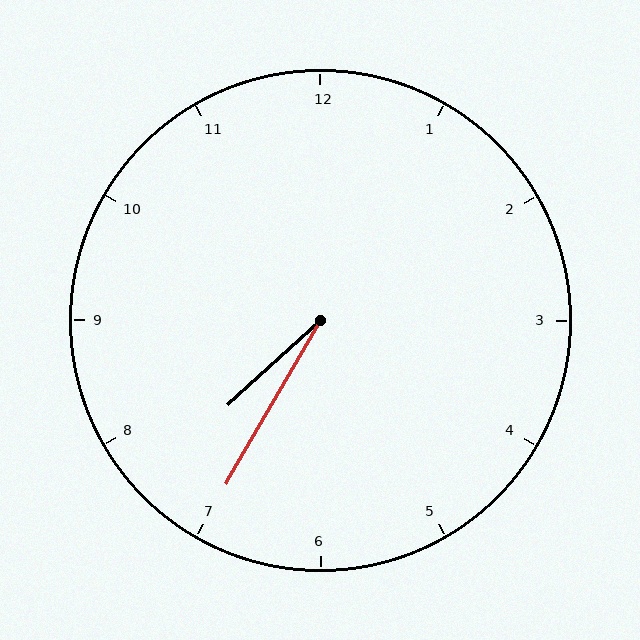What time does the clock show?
7:35.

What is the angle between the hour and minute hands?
Approximately 18 degrees.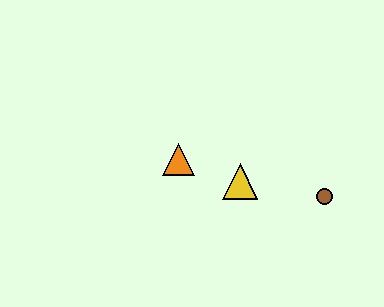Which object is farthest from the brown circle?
The orange triangle is farthest from the brown circle.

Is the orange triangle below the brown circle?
No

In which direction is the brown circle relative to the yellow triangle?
The brown circle is to the right of the yellow triangle.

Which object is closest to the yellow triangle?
The orange triangle is closest to the yellow triangle.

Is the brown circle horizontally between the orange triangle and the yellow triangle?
No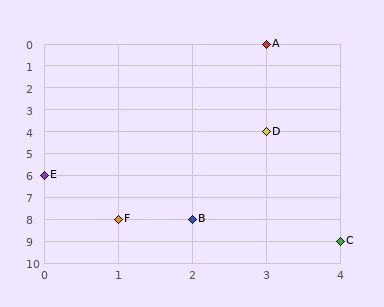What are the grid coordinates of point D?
Point D is at grid coordinates (3, 4).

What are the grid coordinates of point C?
Point C is at grid coordinates (4, 9).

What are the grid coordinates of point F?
Point F is at grid coordinates (1, 8).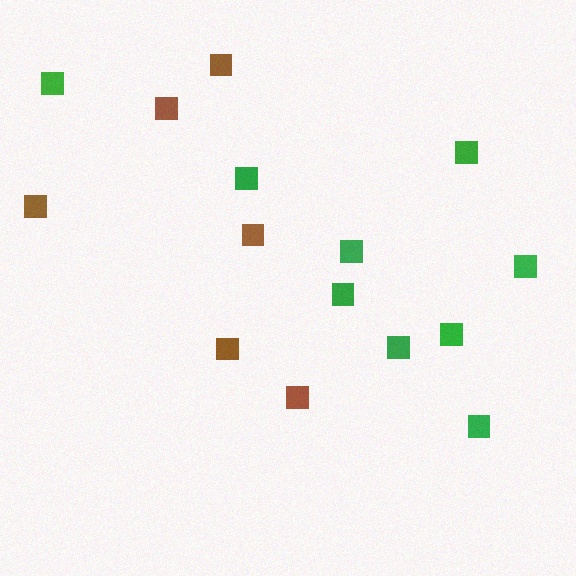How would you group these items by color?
There are 2 groups: one group of brown squares (6) and one group of green squares (9).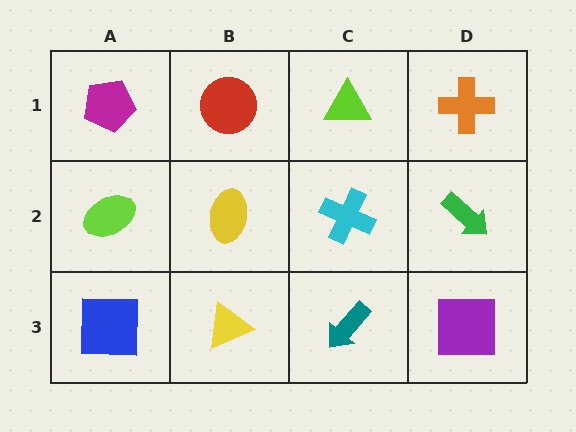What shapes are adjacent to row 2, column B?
A red circle (row 1, column B), a yellow triangle (row 3, column B), a lime ellipse (row 2, column A), a cyan cross (row 2, column C).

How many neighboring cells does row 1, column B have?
3.